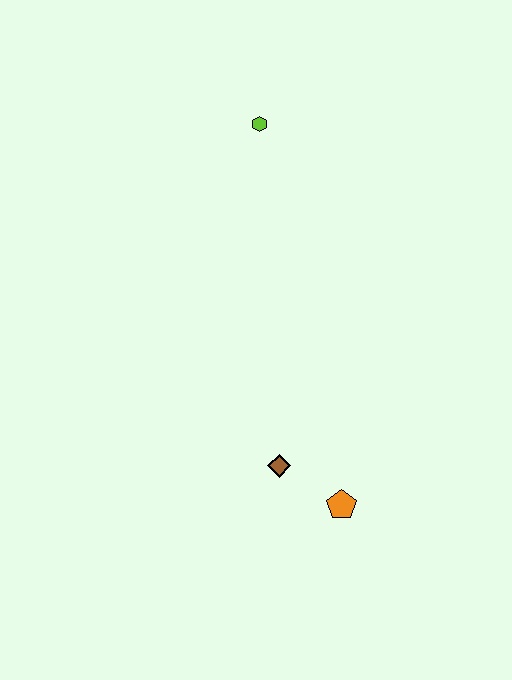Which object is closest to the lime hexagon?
The brown diamond is closest to the lime hexagon.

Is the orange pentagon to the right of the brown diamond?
Yes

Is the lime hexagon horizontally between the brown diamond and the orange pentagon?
No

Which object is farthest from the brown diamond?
The lime hexagon is farthest from the brown diamond.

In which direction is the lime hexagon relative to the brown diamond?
The lime hexagon is above the brown diamond.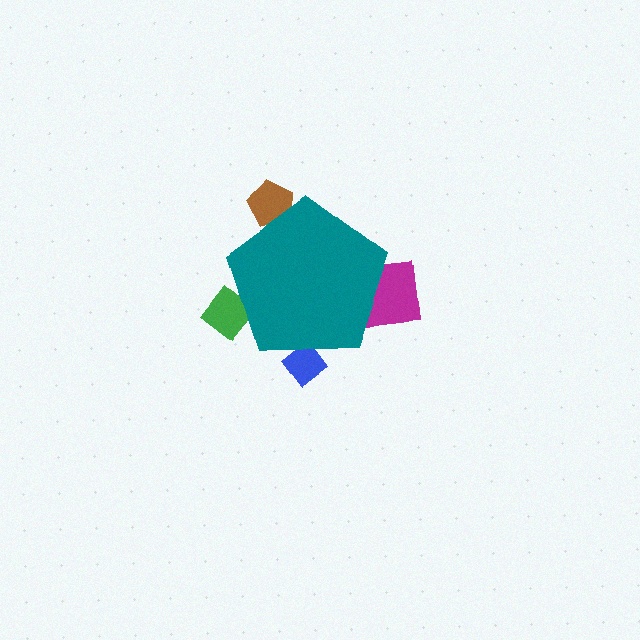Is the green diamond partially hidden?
Yes, the green diamond is partially hidden behind the teal pentagon.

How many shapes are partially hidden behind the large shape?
4 shapes are partially hidden.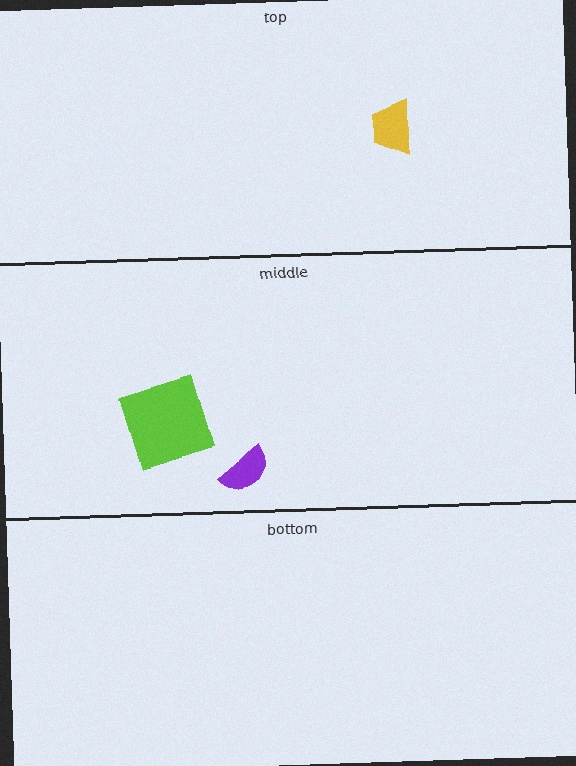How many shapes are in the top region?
1.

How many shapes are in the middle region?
2.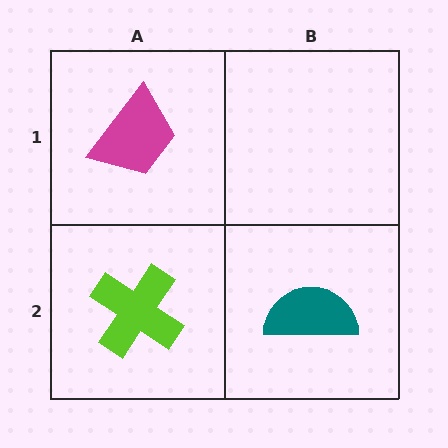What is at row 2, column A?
A lime cross.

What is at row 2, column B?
A teal semicircle.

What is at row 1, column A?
A magenta trapezoid.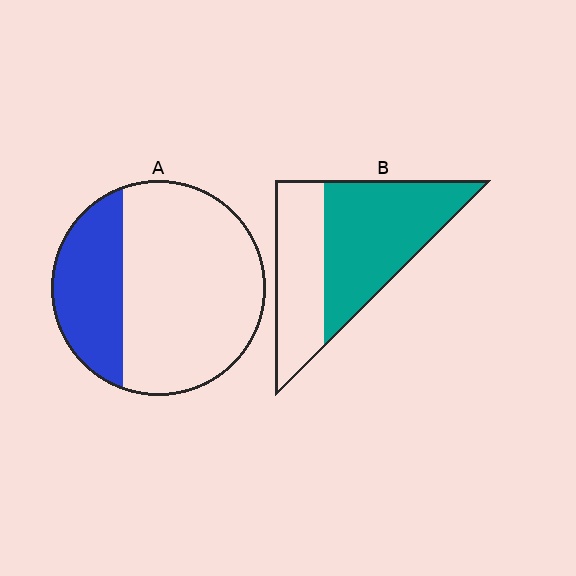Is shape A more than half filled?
No.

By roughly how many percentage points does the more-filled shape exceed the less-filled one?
By roughly 30 percentage points (B over A).